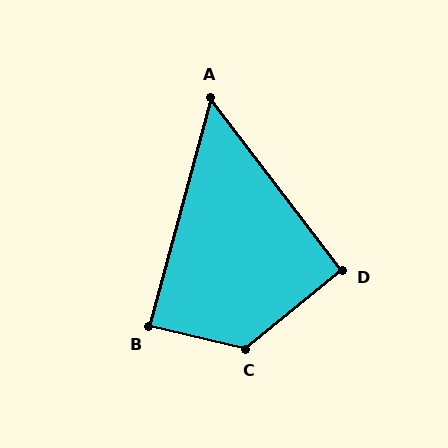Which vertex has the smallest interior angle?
A, at approximately 52 degrees.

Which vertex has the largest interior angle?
C, at approximately 128 degrees.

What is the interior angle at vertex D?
Approximately 92 degrees (approximately right).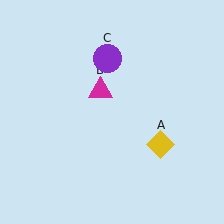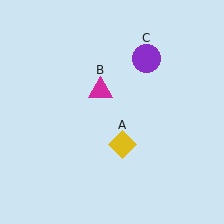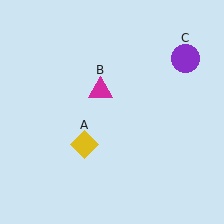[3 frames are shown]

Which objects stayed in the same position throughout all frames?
Magenta triangle (object B) remained stationary.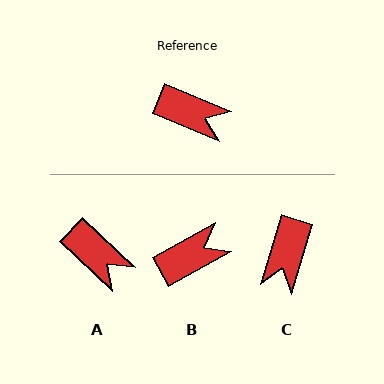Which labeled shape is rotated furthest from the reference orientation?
C, about 84 degrees away.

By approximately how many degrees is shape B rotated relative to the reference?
Approximately 52 degrees counter-clockwise.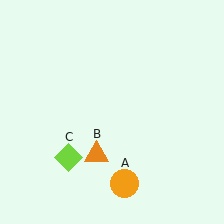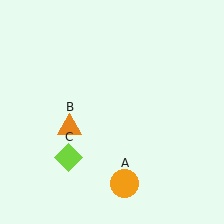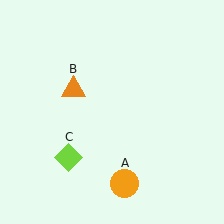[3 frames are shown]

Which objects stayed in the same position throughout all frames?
Orange circle (object A) and lime diamond (object C) remained stationary.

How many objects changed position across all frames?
1 object changed position: orange triangle (object B).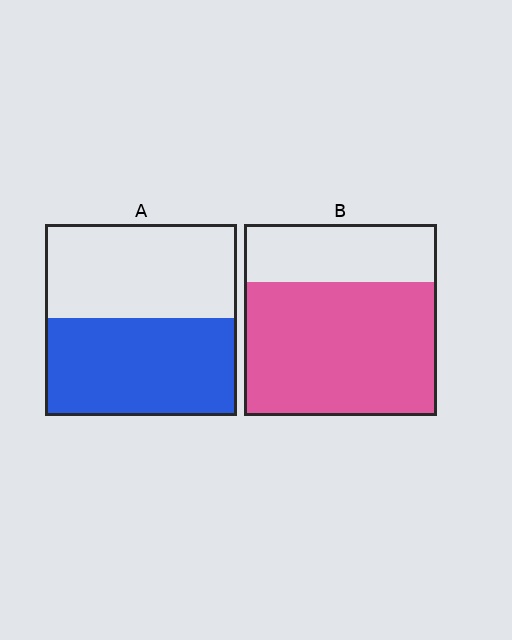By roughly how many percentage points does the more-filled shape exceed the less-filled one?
By roughly 20 percentage points (B over A).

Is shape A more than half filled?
Roughly half.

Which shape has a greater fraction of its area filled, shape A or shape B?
Shape B.